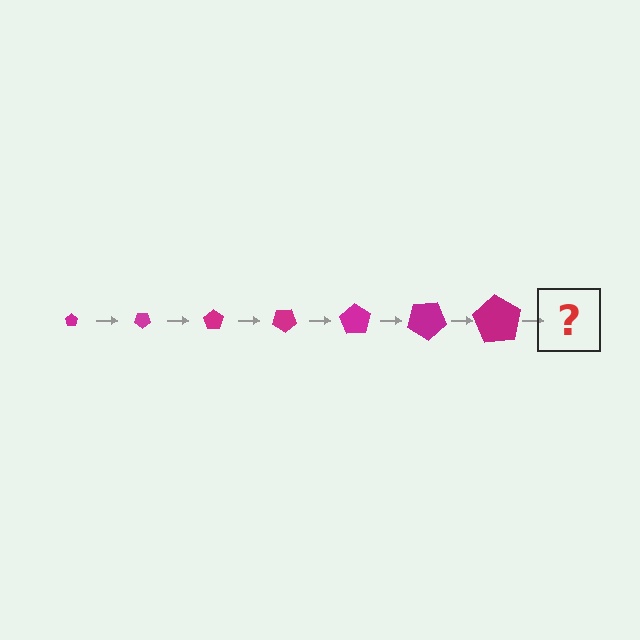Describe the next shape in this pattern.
It should be a pentagon, larger than the previous one and rotated 245 degrees from the start.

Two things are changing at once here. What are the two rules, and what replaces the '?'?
The two rules are that the pentagon grows larger each step and it rotates 35 degrees each step. The '?' should be a pentagon, larger than the previous one and rotated 245 degrees from the start.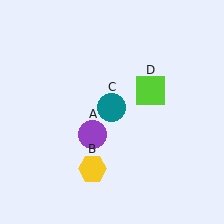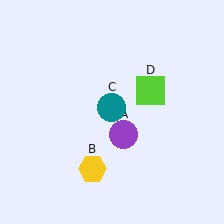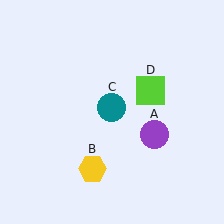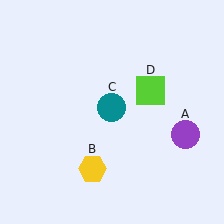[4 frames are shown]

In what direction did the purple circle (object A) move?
The purple circle (object A) moved right.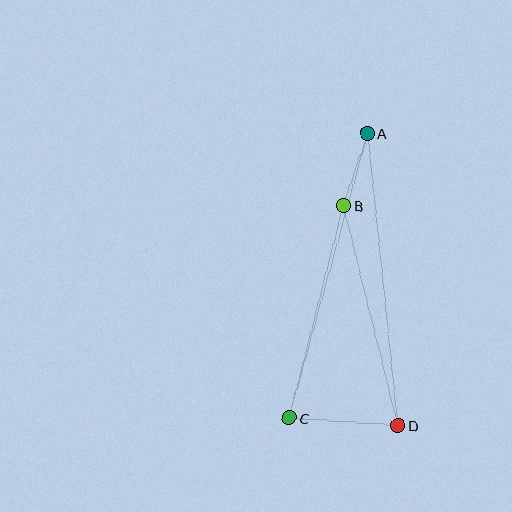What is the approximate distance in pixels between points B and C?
The distance between B and C is approximately 219 pixels.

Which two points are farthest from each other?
Points A and C are farthest from each other.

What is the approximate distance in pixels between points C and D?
The distance between C and D is approximately 109 pixels.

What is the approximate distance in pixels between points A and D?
The distance between A and D is approximately 294 pixels.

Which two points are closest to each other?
Points A and B are closest to each other.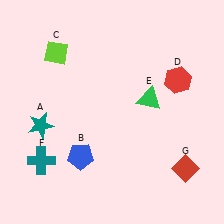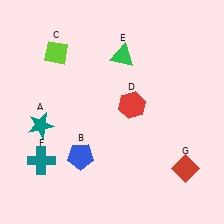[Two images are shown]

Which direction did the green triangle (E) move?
The green triangle (E) moved up.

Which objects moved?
The objects that moved are: the red hexagon (D), the green triangle (E).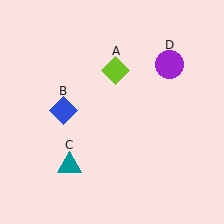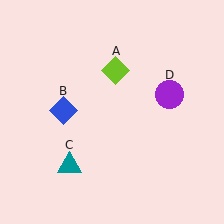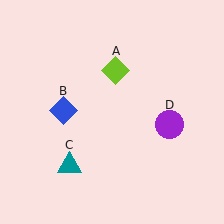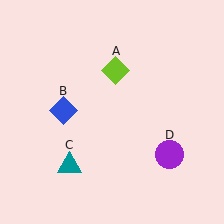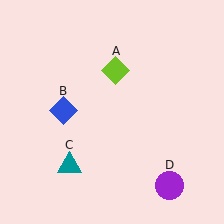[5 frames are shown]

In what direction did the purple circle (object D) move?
The purple circle (object D) moved down.